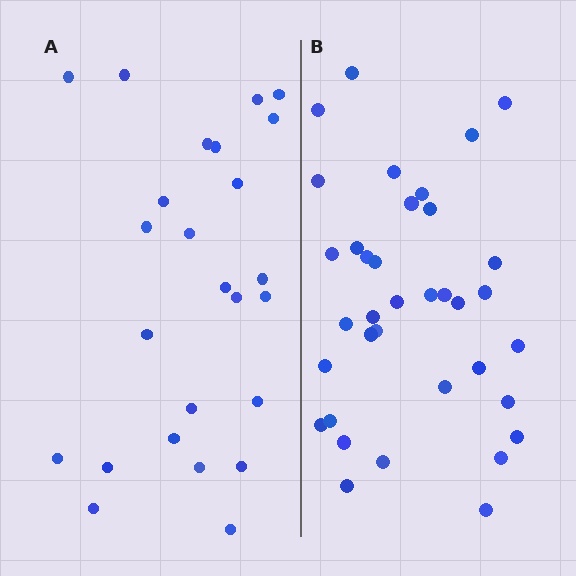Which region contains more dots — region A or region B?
Region B (the right region) has more dots.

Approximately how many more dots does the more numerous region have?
Region B has roughly 12 or so more dots than region A.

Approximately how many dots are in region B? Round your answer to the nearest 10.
About 40 dots. (The exact count is 36, which rounds to 40.)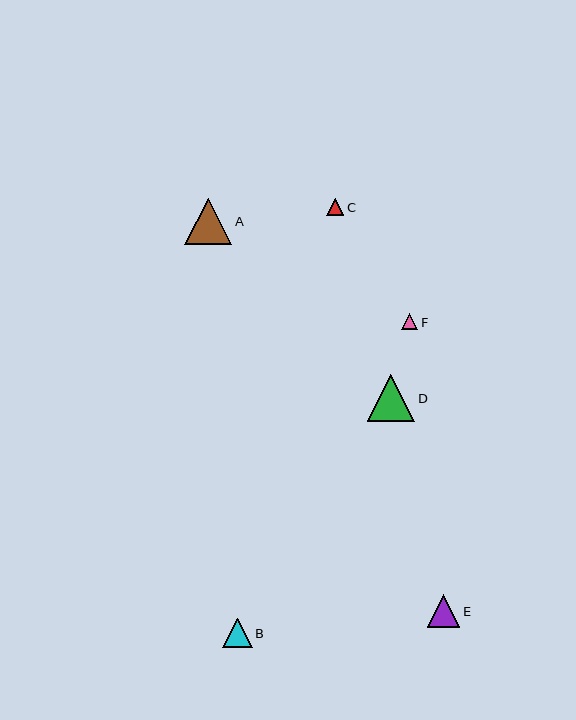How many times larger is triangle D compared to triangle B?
Triangle D is approximately 1.6 times the size of triangle B.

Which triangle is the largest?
Triangle D is the largest with a size of approximately 47 pixels.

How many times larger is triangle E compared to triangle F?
Triangle E is approximately 2.0 times the size of triangle F.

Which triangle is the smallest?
Triangle F is the smallest with a size of approximately 16 pixels.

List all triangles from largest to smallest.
From largest to smallest: D, A, E, B, C, F.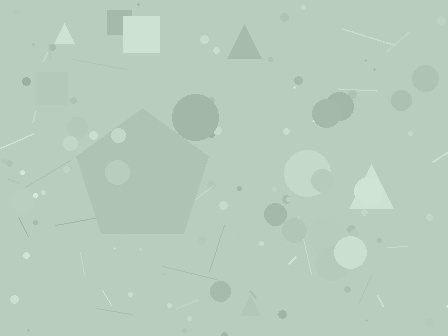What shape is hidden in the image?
A pentagon is hidden in the image.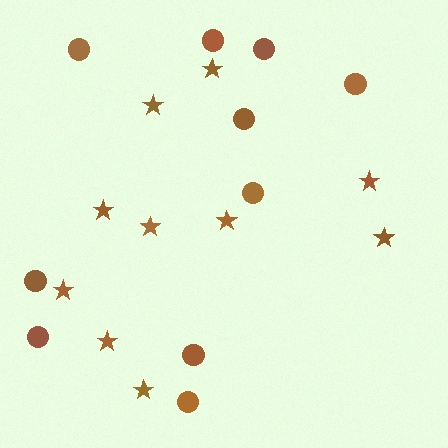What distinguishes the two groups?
There are 2 groups: one group of stars (10) and one group of circles (10).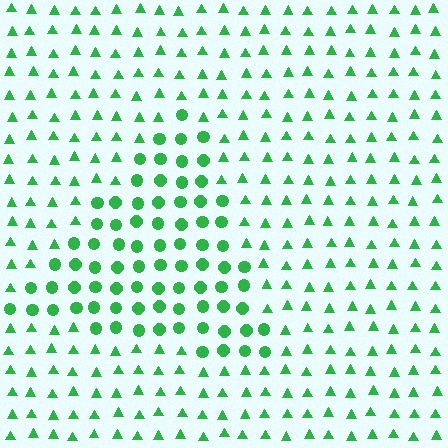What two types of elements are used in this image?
The image uses circles inside the triangle region and triangles outside it.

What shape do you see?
I see a triangle.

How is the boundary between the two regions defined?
The boundary is defined by a change in element shape: circles inside vs. triangles outside. All elements share the same color and spacing.